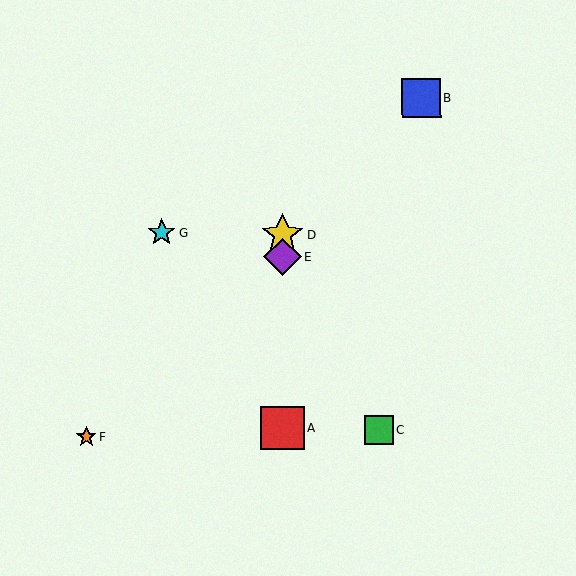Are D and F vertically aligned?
No, D is at x≈282 and F is at x≈87.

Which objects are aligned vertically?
Objects A, D, E are aligned vertically.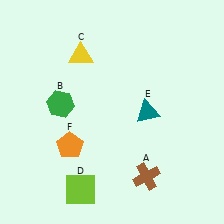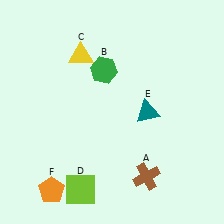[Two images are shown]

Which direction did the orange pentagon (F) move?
The orange pentagon (F) moved down.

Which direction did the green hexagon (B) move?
The green hexagon (B) moved right.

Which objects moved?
The objects that moved are: the green hexagon (B), the orange pentagon (F).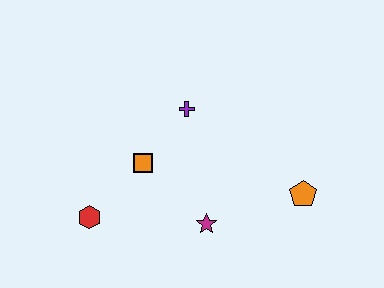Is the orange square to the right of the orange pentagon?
No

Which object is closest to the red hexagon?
The orange square is closest to the red hexagon.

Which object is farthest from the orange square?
The orange pentagon is farthest from the orange square.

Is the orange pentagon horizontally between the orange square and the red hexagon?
No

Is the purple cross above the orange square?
Yes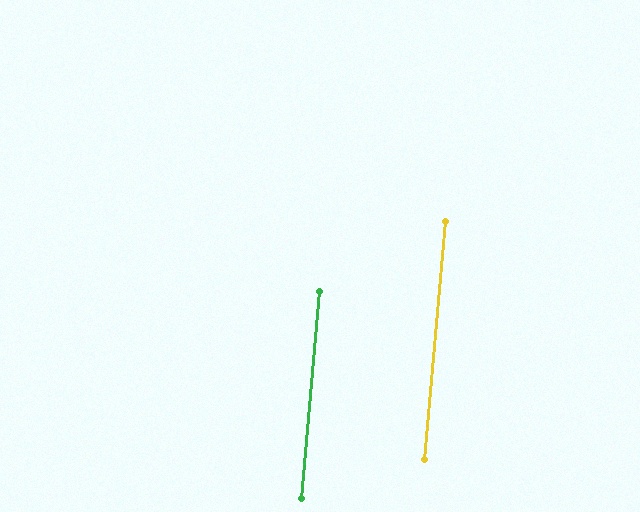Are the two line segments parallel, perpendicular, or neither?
Parallel — their directions differ by only 0.2°.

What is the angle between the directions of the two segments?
Approximately 0 degrees.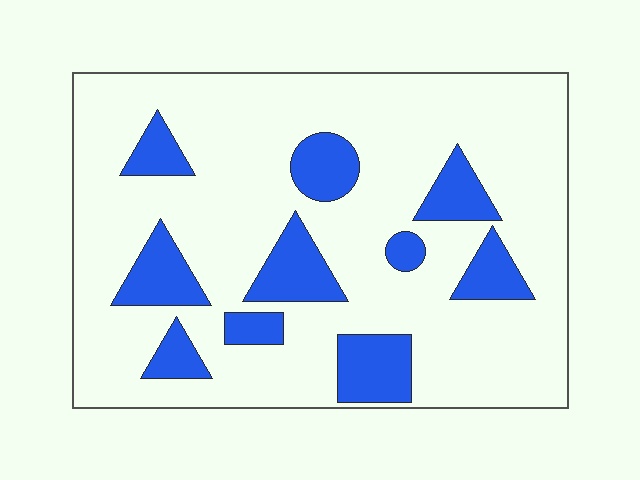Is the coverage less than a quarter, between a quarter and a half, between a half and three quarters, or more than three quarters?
Less than a quarter.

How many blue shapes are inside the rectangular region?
10.